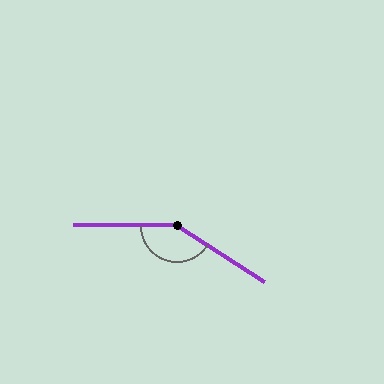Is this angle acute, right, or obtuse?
It is obtuse.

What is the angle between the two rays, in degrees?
Approximately 147 degrees.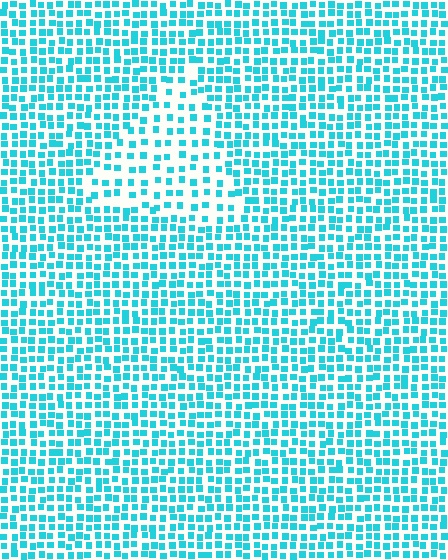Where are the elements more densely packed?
The elements are more densely packed outside the triangle boundary.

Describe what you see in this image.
The image contains small cyan elements arranged at two different densities. A triangle-shaped region is visible where the elements are less densely packed than the surrounding area.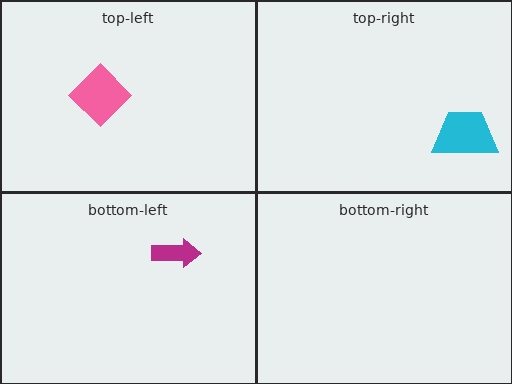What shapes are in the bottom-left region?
The magenta arrow.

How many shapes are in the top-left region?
1.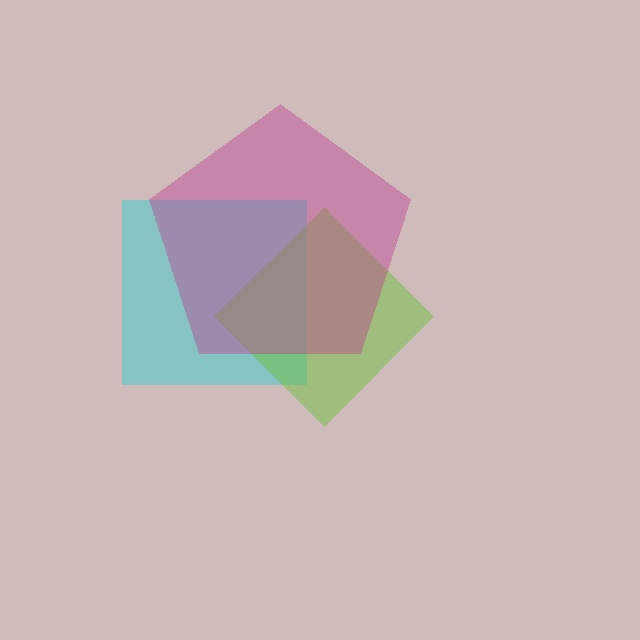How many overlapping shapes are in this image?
There are 3 overlapping shapes in the image.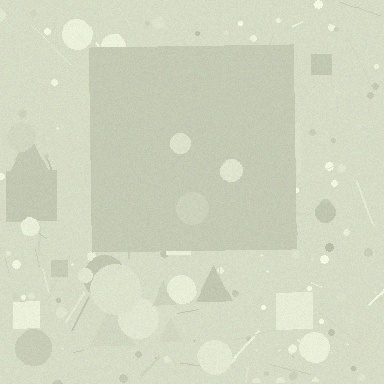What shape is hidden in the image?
A square is hidden in the image.